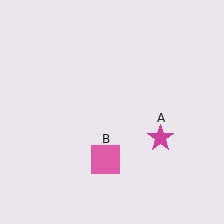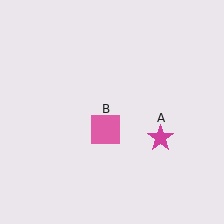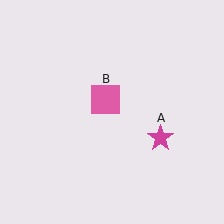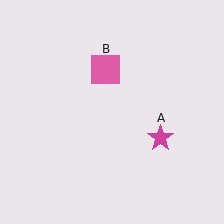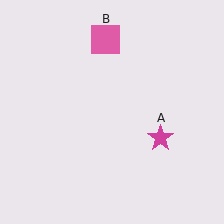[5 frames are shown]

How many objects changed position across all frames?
1 object changed position: pink square (object B).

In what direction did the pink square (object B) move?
The pink square (object B) moved up.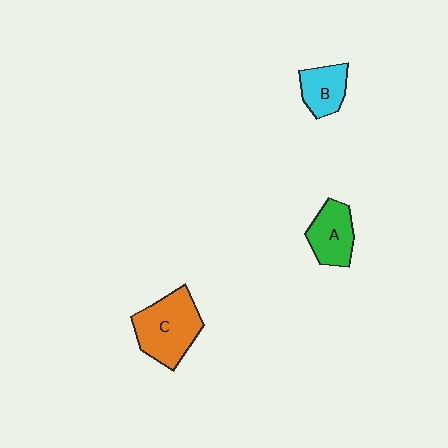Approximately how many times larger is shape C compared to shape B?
Approximately 1.8 times.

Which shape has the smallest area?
Shape B (cyan).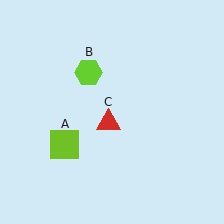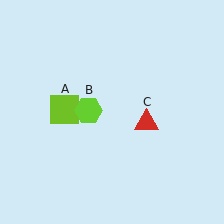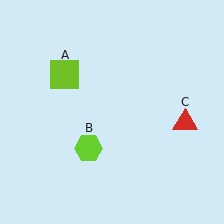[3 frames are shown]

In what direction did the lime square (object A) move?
The lime square (object A) moved up.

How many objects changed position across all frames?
3 objects changed position: lime square (object A), lime hexagon (object B), red triangle (object C).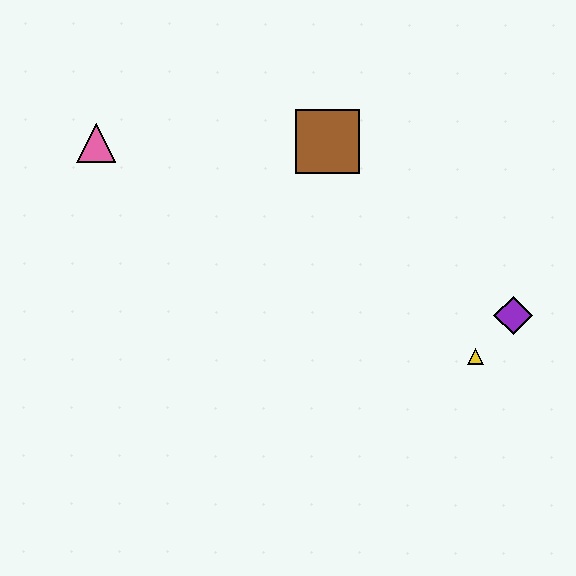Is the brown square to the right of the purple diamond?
No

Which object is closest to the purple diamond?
The yellow triangle is closest to the purple diamond.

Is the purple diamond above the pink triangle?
No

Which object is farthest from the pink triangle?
The purple diamond is farthest from the pink triangle.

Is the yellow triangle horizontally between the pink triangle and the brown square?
No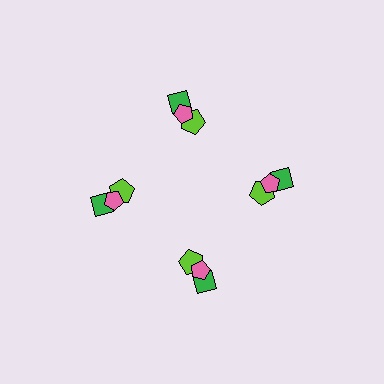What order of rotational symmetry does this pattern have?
This pattern has 4-fold rotational symmetry.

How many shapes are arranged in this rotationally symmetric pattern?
There are 12 shapes, arranged in 4 groups of 3.